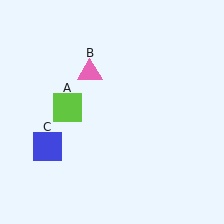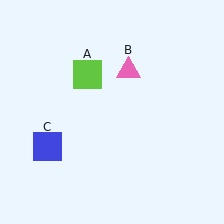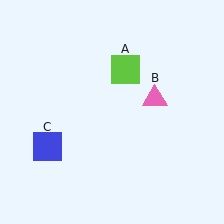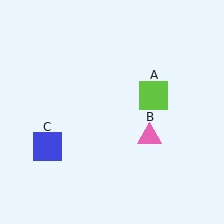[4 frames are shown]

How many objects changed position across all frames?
2 objects changed position: lime square (object A), pink triangle (object B).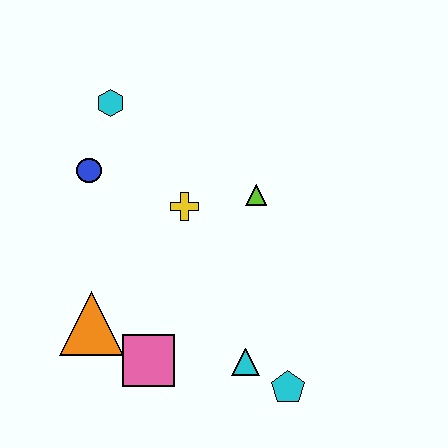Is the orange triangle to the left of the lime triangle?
Yes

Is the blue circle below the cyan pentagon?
No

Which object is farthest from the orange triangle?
The cyan hexagon is farthest from the orange triangle.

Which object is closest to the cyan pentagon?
The cyan triangle is closest to the cyan pentagon.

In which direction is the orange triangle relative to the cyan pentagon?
The orange triangle is to the left of the cyan pentagon.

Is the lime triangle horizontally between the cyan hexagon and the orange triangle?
No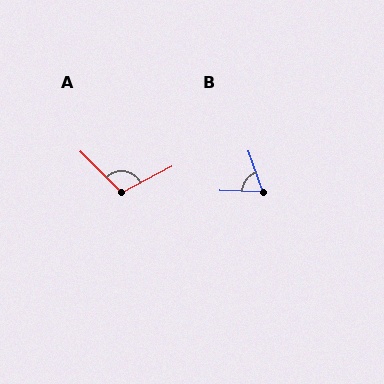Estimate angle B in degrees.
Approximately 69 degrees.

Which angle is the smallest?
B, at approximately 69 degrees.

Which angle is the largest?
A, at approximately 108 degrees.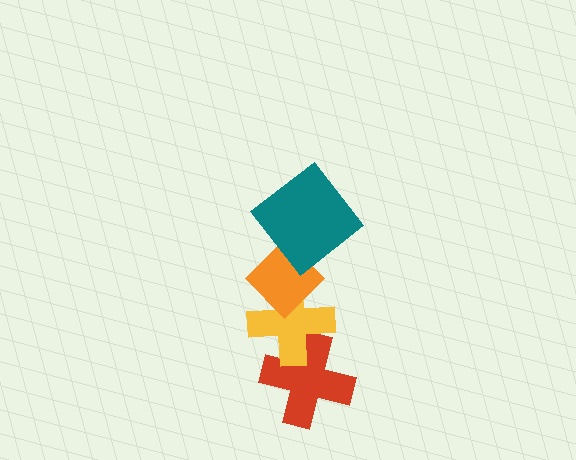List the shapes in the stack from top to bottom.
From top to bottom: the teal diamond, the orange diamond, the yellow cross, the red cross.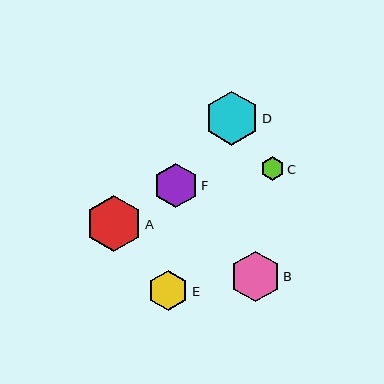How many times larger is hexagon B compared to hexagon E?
Hexagon B is approximately 1.2 times the size of hexagon E.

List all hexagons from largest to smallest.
From largest to smallest: A, D, B, F, E, C.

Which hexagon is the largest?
Hexagon A is the largest with a size of approximately 56 pixels.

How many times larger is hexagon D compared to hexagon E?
Hexagon D is approximately 1.3 times the size of hexagon E.